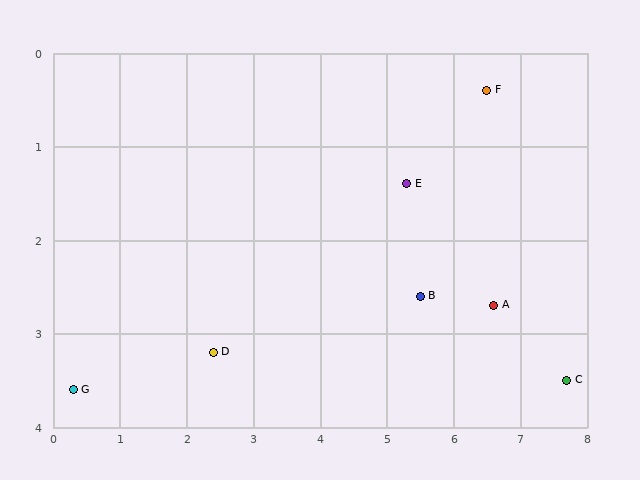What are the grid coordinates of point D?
Point D is at approximately (2.4, 3.2).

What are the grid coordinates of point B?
Point B is at approximately (5.5, 2.6).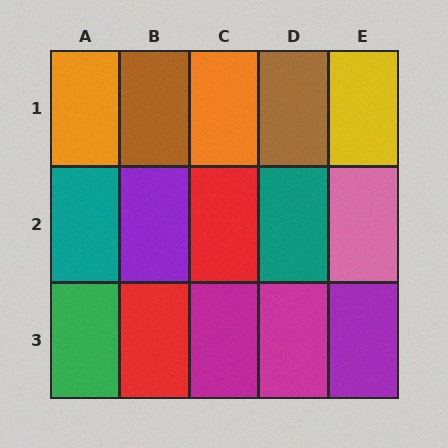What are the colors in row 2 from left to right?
Teal, purple, red, teal, pink.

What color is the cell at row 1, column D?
Brown.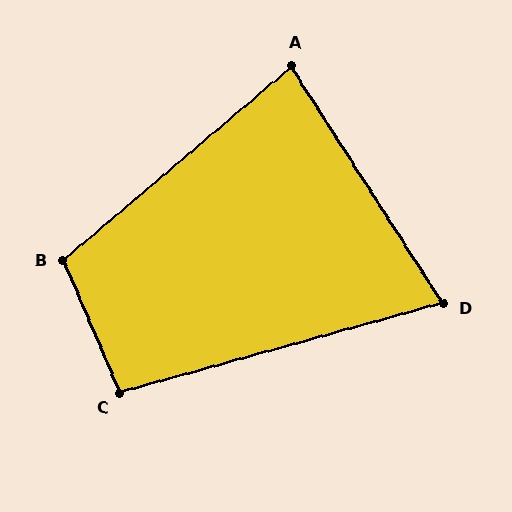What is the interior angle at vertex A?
Approximately 82 degrees (acute).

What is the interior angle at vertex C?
Approximately 98 degrees (obtuse).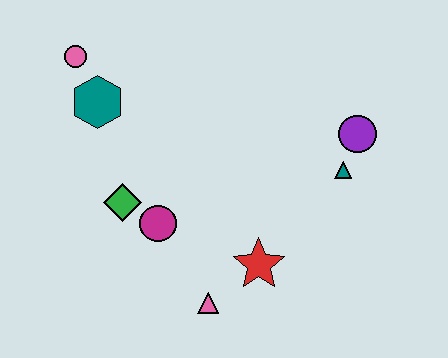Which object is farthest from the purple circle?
The pink circle is farthest from the purple circle.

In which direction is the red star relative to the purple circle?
The red star is below the purple circle.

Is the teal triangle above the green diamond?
Yes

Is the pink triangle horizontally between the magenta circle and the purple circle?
Yes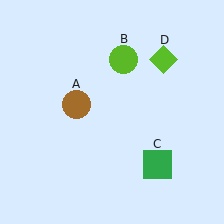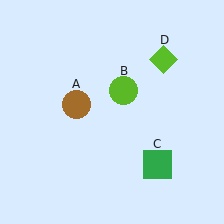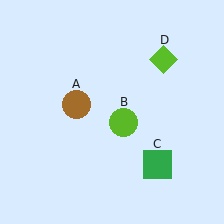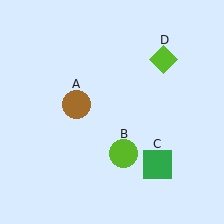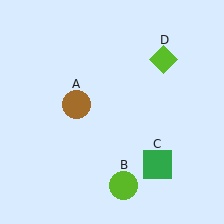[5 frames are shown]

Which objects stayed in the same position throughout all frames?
Brown circle (object A) and green square (object C) and lime diamond (object D) remained stationary.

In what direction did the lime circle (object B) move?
The lime circle (object B) moved down.